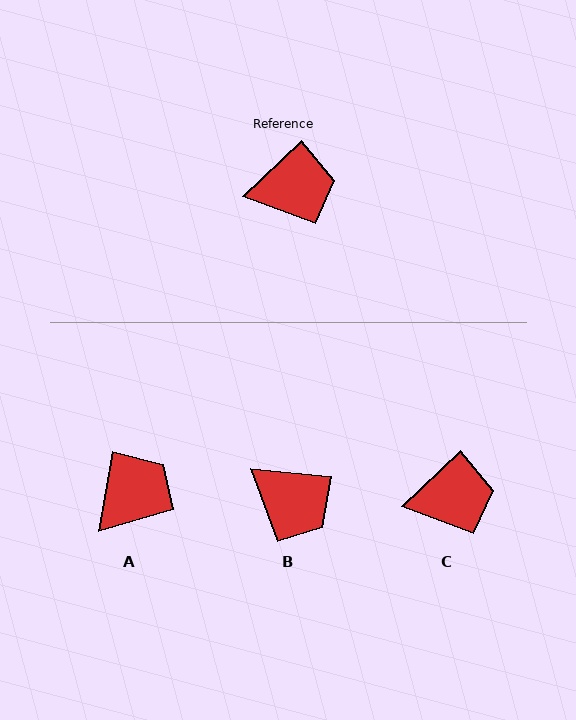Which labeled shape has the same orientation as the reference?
C.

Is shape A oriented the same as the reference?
No, it is off by about 37 degrees.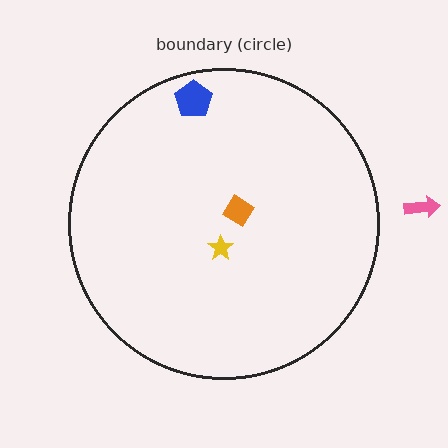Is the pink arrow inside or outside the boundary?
Outside.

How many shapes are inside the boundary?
3 inside, 1 outside.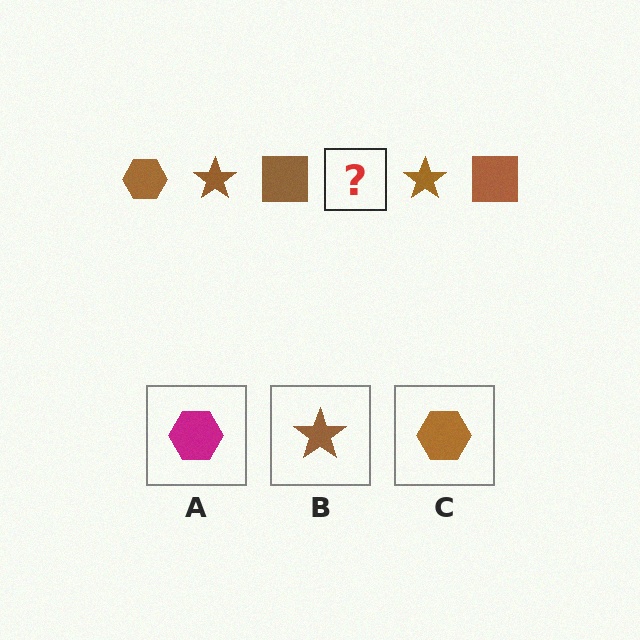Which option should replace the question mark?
Option C.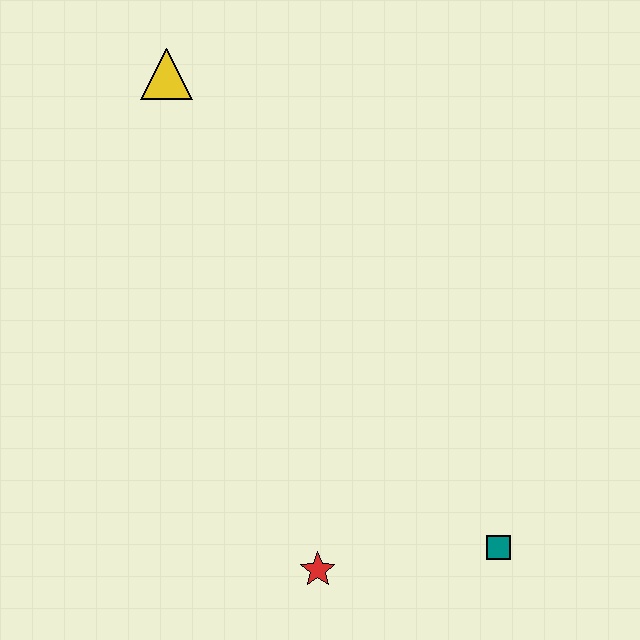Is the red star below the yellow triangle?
Yes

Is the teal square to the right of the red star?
Yes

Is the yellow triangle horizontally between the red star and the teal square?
No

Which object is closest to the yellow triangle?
The red star is closest to the yellow triangle.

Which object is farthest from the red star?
The yellow triangle is farthest from the red star.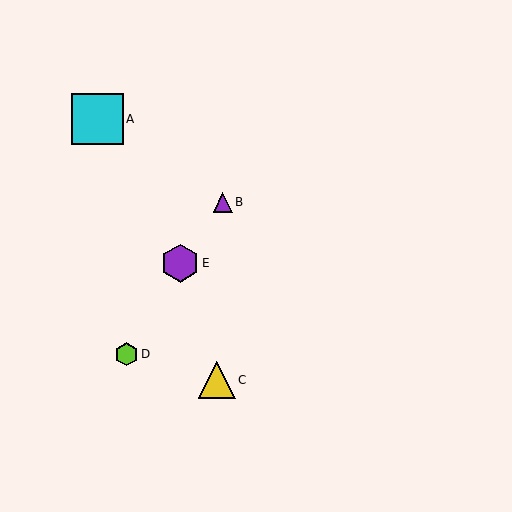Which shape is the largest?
The cyan square (labeled A) is the largest.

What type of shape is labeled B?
Shape B is a purple triangle.